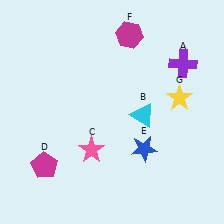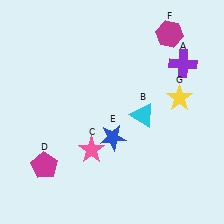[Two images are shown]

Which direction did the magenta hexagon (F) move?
The magenta hexagon (F) moved right.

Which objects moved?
The objects that moved are: the blue star (E), the magenta hexagon (F).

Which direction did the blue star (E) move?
The blue star (E) moved left.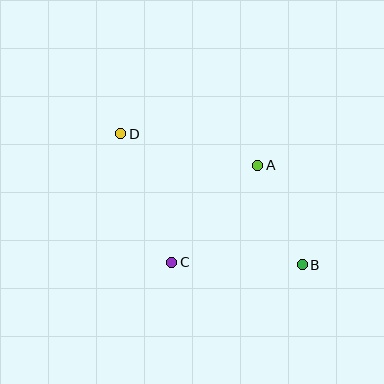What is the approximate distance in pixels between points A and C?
The distance between A and C is approximately 130 pixels.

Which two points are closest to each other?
Points A and B are closest to each other.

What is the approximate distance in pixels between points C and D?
The distance between C and D is approximately 138 pixels.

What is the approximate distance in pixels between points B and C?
The distance between B and C is approximately 130 pixels.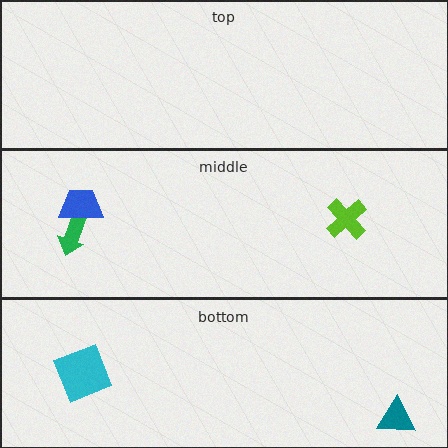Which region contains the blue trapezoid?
The middle region.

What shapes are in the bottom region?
The teal triangle, the cyan square.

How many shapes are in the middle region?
3.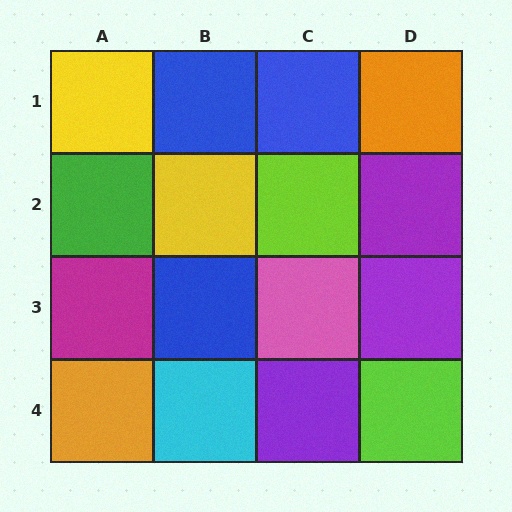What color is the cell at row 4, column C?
Purple.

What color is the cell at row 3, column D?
Purple.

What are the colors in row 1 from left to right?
Yellow, blue, blue, orange.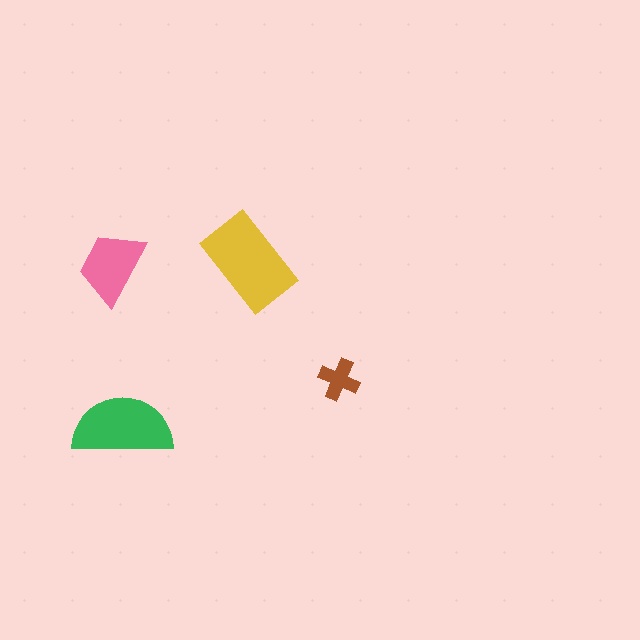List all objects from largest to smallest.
The yellow rectangle, the green semicircle, the pink trapezoid, the brown cross.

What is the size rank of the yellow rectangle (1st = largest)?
1st.